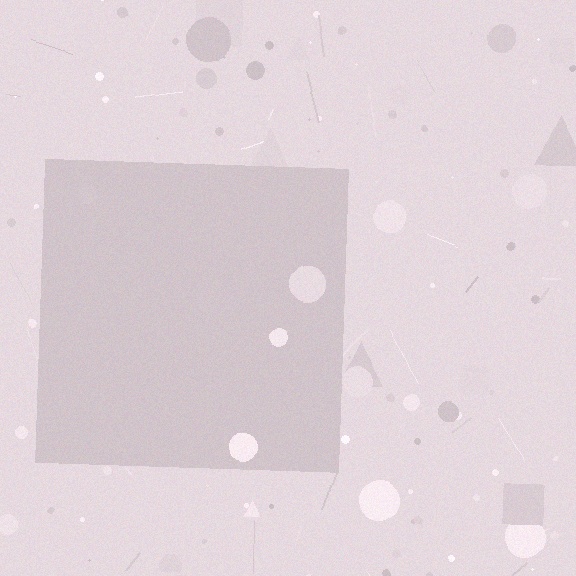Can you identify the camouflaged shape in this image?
The camouflaged shape is a square.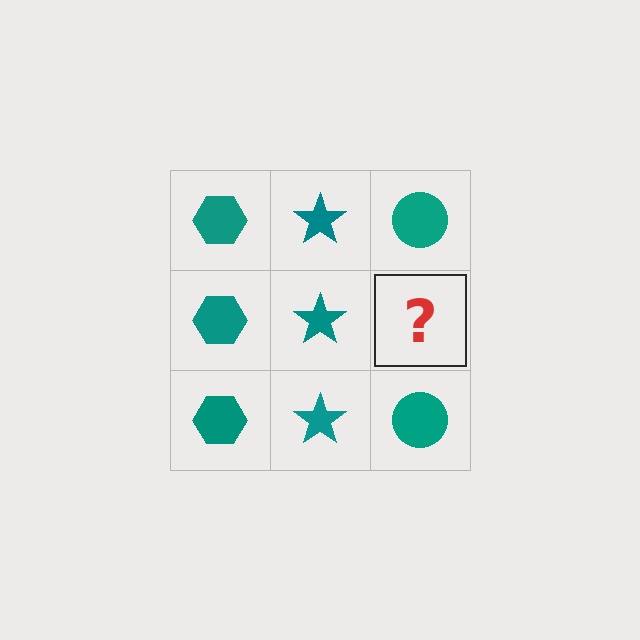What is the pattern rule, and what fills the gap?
The rule is that each column has a consistent shape. The gap should be filled with a teal circle.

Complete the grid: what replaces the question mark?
The question mark should be replaced with a teal circle.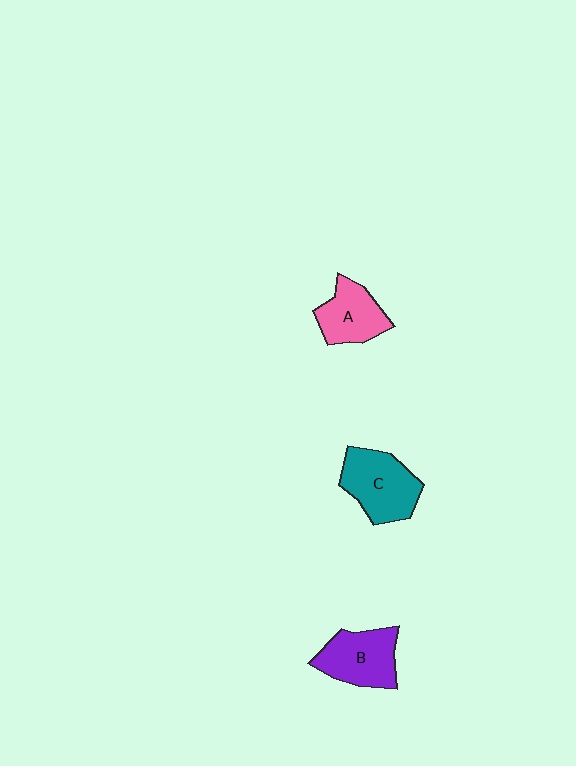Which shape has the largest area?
Shape C (teal).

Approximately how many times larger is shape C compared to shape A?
Approximately 1.3 times.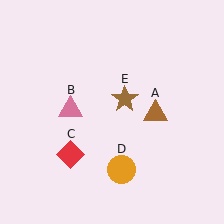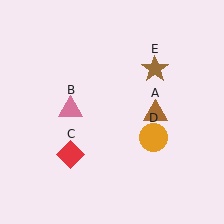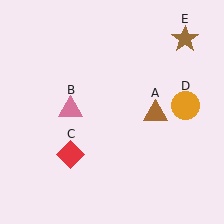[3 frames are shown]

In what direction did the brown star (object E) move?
The brown star (object E) moved up and to the right.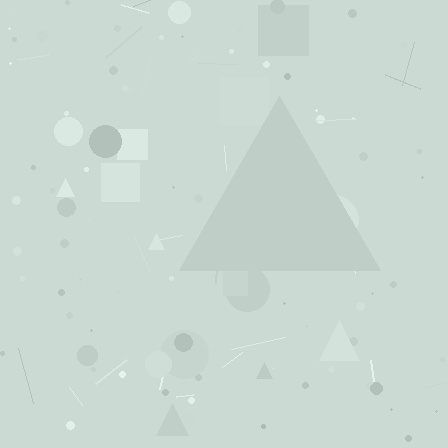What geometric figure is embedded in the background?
A triangle is embedded in the background.